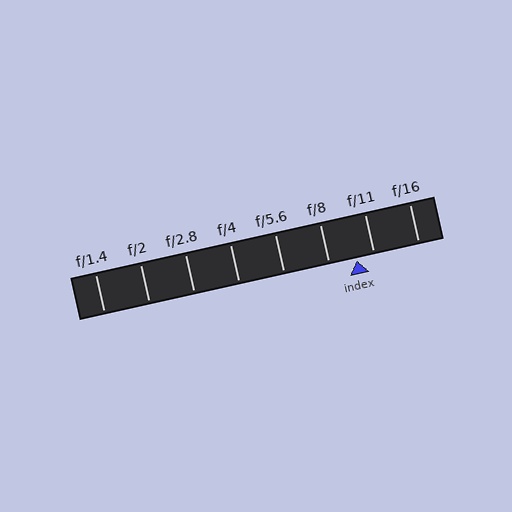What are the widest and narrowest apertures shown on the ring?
The widest aperture shown is f/1.4 and the narrowest is f/16.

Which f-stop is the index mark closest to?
The index mark is closest to f/11.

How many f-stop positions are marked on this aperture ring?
There are 8 f-stop positions marked.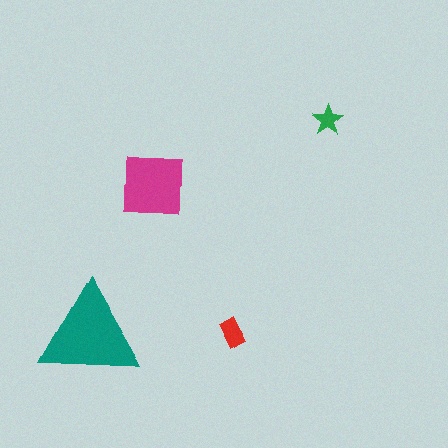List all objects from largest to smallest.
The teal triangle, the magenta square, the red rectangle, the green star.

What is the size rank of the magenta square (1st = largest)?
2nd.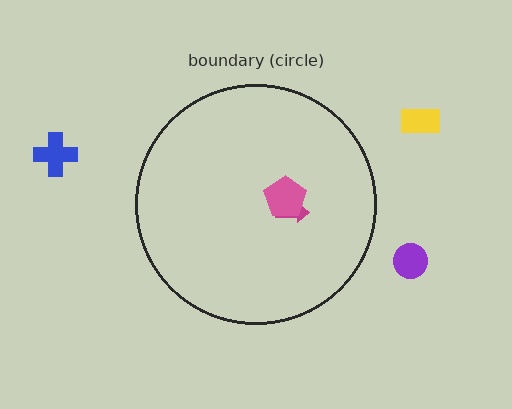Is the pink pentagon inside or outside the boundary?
Inside.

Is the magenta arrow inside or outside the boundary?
Inside.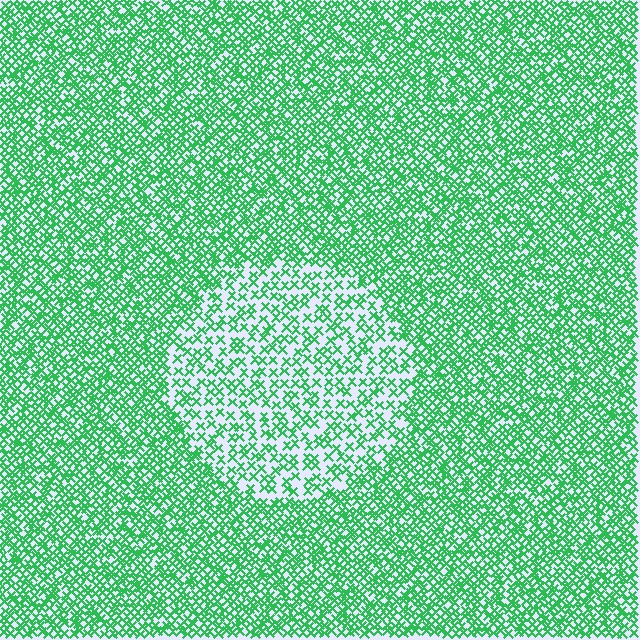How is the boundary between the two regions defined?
The boundary is defined by a change in element density (approximately 2.0x ratio). All elements are the same color, size, and shape.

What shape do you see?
I see a circle.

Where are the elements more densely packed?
The elements are more densely packed outside the circle boundary.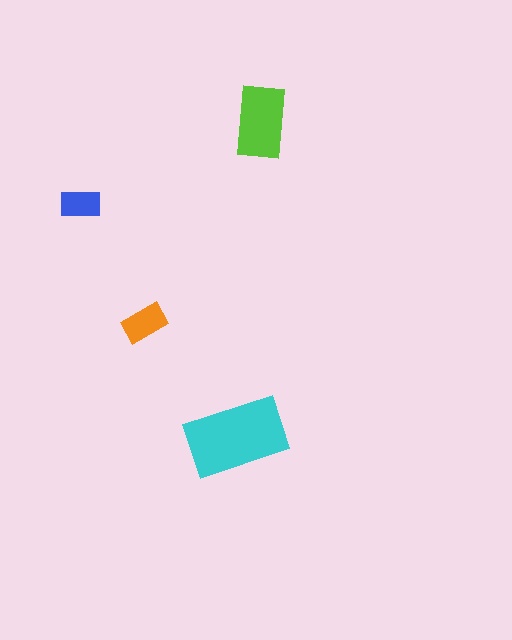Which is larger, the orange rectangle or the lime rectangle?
The lime one.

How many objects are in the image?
There are 4 objects in the image.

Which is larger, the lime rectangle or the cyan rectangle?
The cyan one.